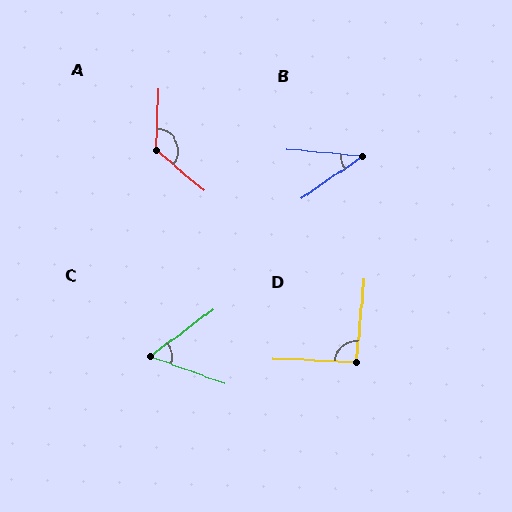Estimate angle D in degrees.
Approximately 93 degrees.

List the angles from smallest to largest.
B (40°), C (57°), D (93°), A (128°).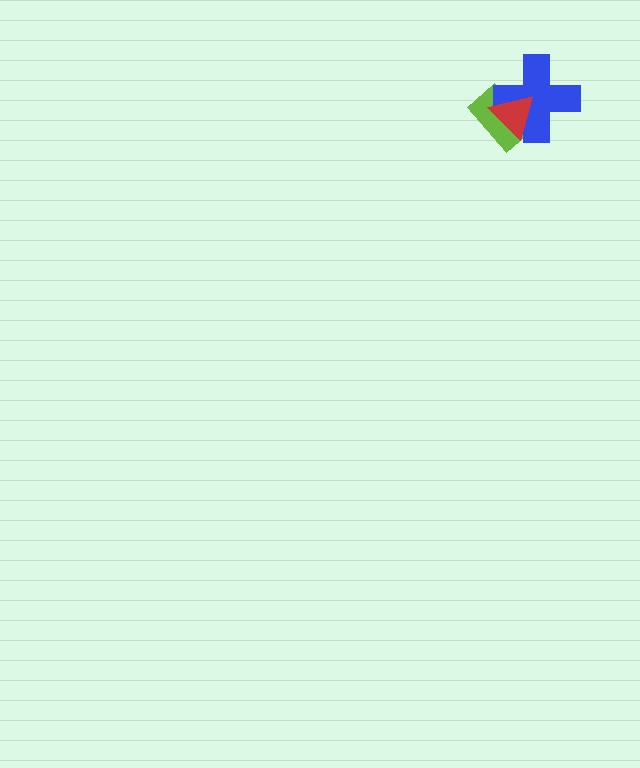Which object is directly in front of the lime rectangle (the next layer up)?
The blue cross is directly in front of the lime rectangle.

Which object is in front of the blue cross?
The red triangle is in front of the blue cross.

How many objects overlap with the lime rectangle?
2 objects overlap with the lime rectangle.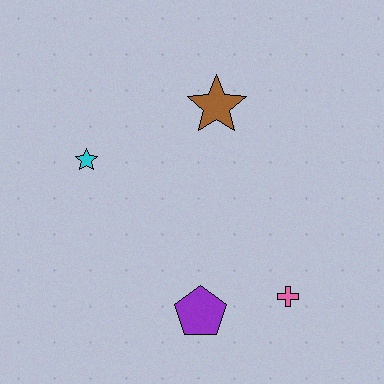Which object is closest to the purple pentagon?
The pink cross is closest to the purple pentagon.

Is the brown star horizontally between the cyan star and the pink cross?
Yes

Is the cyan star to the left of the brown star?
Yes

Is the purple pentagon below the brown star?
Yes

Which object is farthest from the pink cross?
The cyan star is farthest from the pink cross.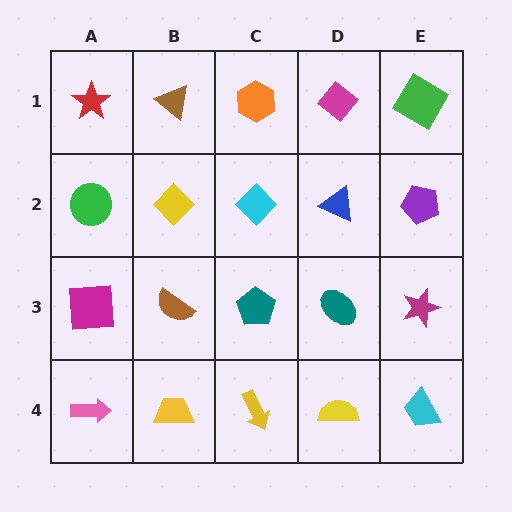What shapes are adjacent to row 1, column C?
A cyan diamond (row 2, column C), a brown triangle (row 1, column B), a magenta diamond (row 1, column D).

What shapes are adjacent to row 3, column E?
A purple pentagon (row 2, column E), a cyan trapezoid (row 4, column E), a teal ellipse (row 3, column D).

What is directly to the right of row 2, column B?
A cyan diamond.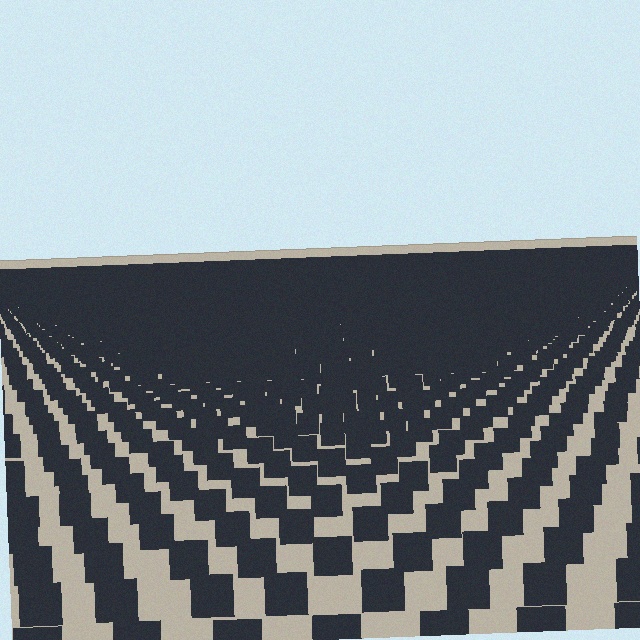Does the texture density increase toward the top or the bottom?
Density increases toward the top.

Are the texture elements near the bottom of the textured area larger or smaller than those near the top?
Larger. Near the bottom, elements are closer to the viewer and appear at a bigger on-screen size.